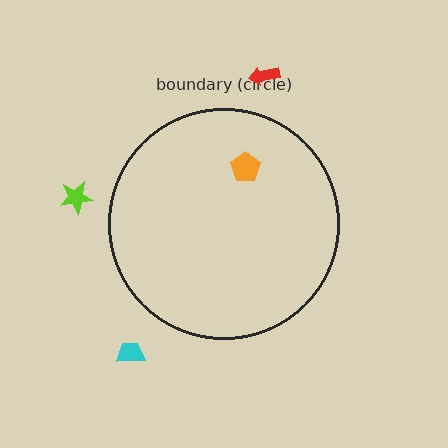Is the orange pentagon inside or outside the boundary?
Inside.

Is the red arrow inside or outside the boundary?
Outside.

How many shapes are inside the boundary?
1 inside, 3 outside.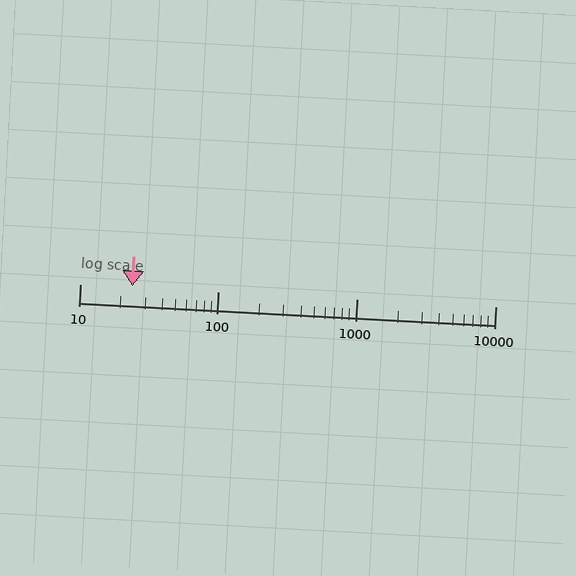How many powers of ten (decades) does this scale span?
The scale spans 3 decades, from 10 to 10000.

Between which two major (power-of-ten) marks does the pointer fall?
The pointer is between 10 and 100.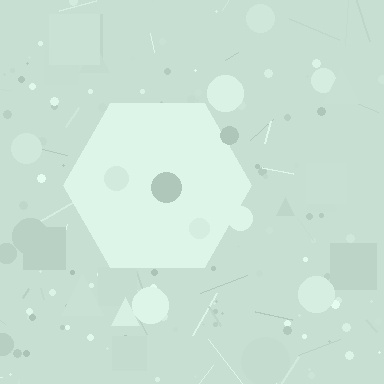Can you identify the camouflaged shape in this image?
The camouflaged shape is a hexagon.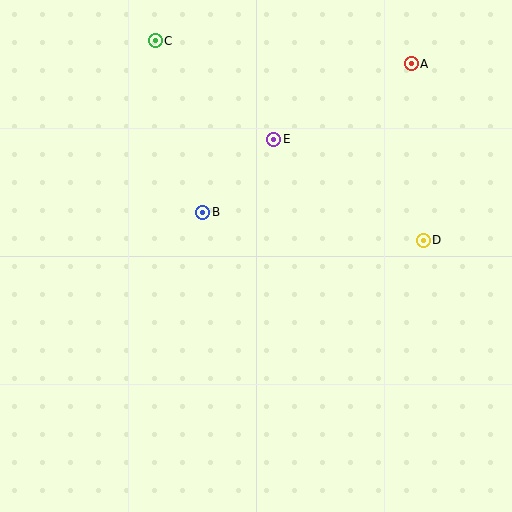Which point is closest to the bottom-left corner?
Point B is closest to the bottom-left corner.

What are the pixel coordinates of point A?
Point A is at (411, 64).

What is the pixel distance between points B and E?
The distance between B and E is 102 pixels.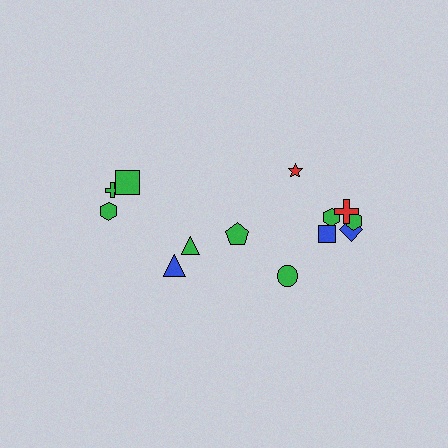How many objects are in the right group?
There are 8 objects.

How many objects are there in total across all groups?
There are 13 objects.